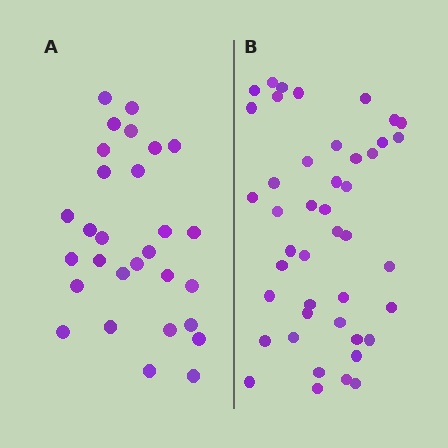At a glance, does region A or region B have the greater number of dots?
Region B (the right region) has more dots.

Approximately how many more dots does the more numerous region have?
Region B has approximately 15 more dots than region A.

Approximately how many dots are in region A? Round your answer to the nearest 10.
About 30 dots. (The exact count is 29, which rounds to 30.)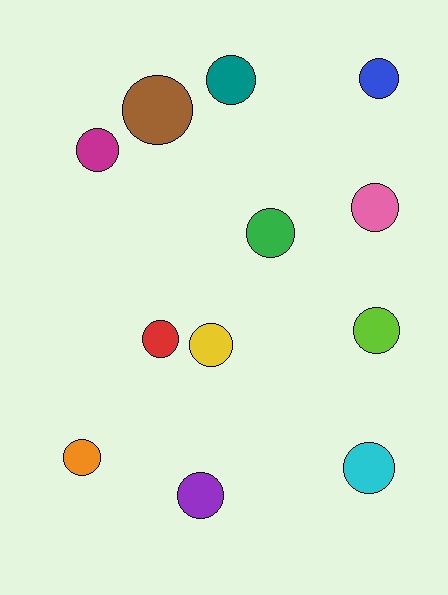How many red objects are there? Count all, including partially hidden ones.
There is 1 red object.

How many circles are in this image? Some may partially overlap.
There are 12 circles.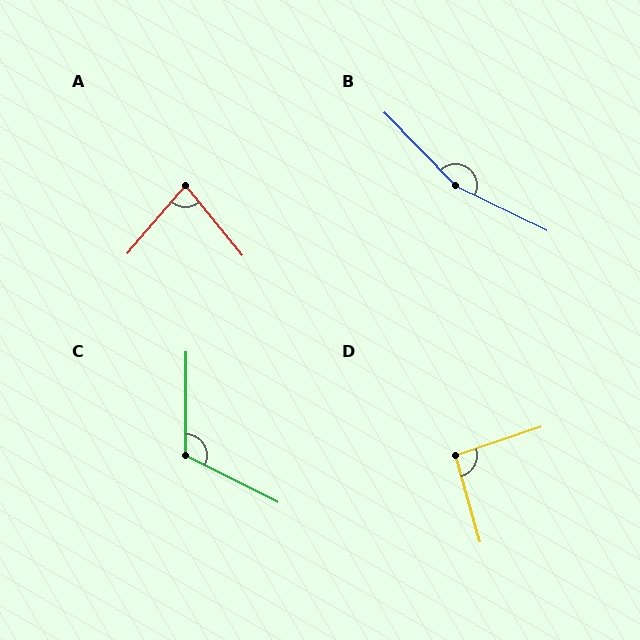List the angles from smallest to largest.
A (79°), D (93°), C (116°), B (160°).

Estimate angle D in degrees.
Approximately 93 degrees.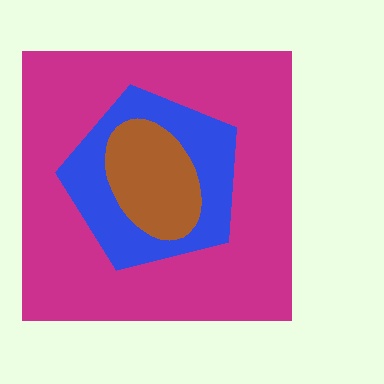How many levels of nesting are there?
3.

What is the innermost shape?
The brown ellipse.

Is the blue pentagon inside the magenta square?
Yes.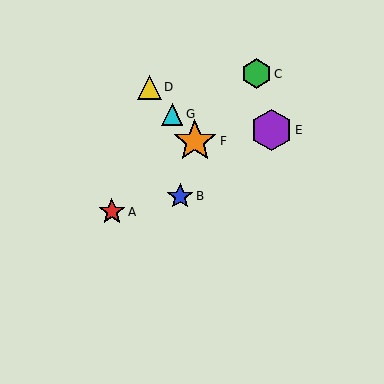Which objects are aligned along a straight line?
Objects D, F, G are aligned along a straight line.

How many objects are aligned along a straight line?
3 objects (D, F, G) are aligned along a straight line.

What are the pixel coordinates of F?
Object F is at (195, 141).